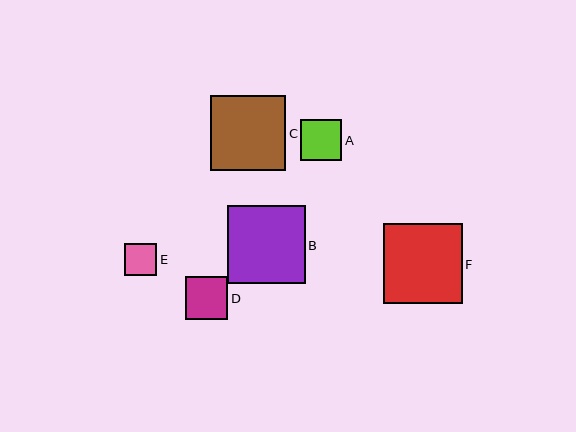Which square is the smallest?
Square E is the smallest with a size of approximately 32 pixels.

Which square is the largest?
Square F is the largest with a size of approximately 79 pixels.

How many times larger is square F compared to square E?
Square F is approximately 2.5 times the size of square E.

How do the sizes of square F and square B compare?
Square F and square B are approximately the same size.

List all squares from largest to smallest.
From largest to smallest: F, B, C, D, A, E.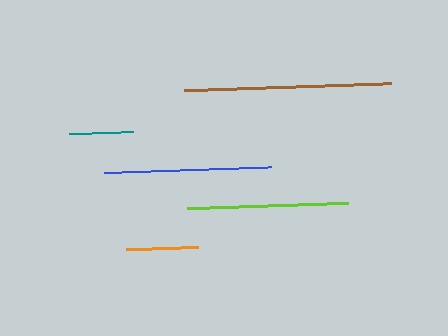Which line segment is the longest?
The brown line is the longest at approximately 207 pixels.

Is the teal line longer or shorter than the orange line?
The orange line is longer than the teal line.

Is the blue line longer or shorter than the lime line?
The blue line is longer than the lime line.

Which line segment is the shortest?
The teal line is the shortest at approximately 64 pixels.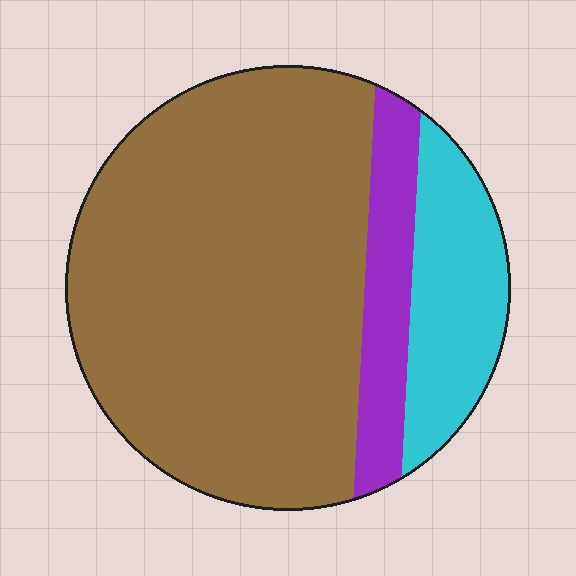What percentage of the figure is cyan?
Cyan takes up less than a quarter of the figure.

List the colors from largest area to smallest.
From largest to smallest: brown, cyan, purple.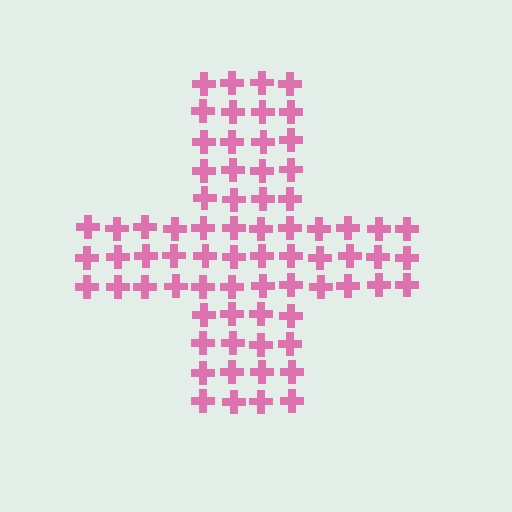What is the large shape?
The large shape is a cross.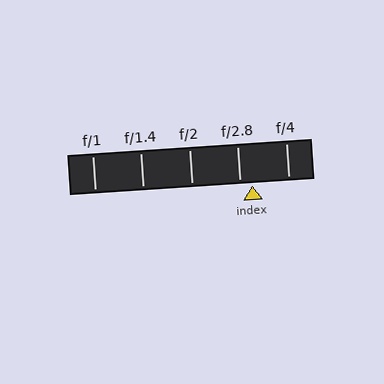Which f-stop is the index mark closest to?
The index mark is closest to f/2.8.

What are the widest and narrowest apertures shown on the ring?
The widest aperture shown is f/1 and the narrowest is f/4.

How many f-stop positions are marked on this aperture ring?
There are 5 f-stop positions marked.